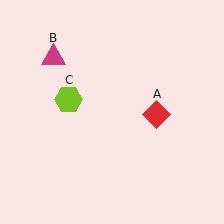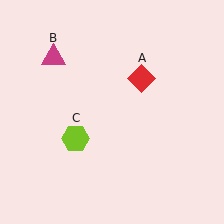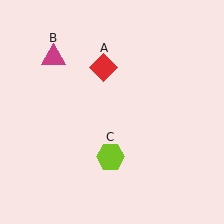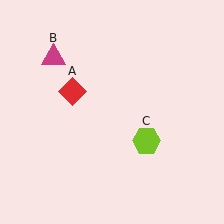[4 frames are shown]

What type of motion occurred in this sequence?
The red diamond (object A), lime hexagon (object C) rotated counterclockwise around the center of the scene.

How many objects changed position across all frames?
2 objects changed position: red diamond (object A), lime hexagon (object C).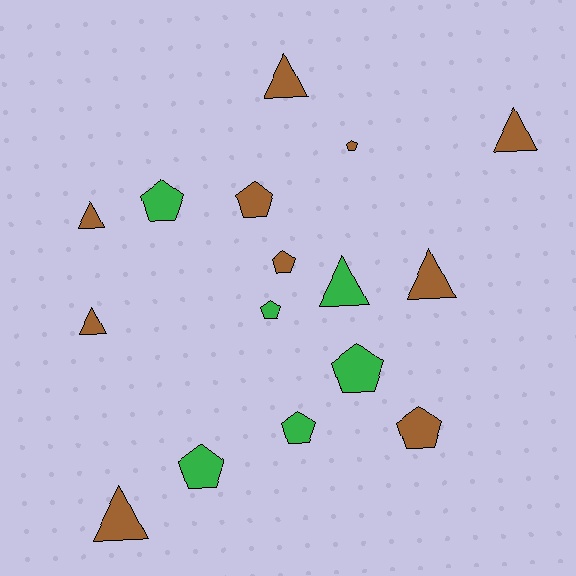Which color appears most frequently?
Brown, with 10 objects.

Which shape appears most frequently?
Pentagon, with 9 objects.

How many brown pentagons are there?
There are 4 brown pentagons.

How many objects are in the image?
There are 16 objects.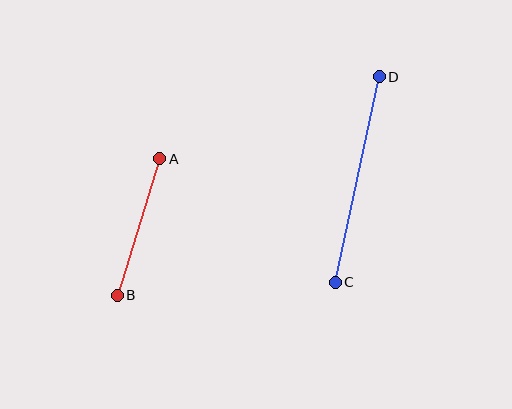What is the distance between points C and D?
The distance is approximately 210 pixels.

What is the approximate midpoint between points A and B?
The midpoint is at approximately (139, 227) pixels.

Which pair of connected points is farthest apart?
Points C and D are farthest apart.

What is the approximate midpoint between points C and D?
The midpoint is at approximately (357, 179) pixels.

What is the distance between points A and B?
The distance is approximately 143 pixels.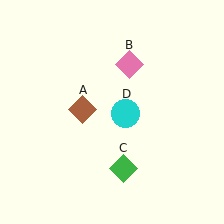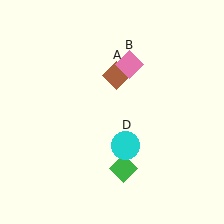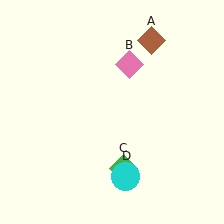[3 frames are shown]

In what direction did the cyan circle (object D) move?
The cyan circle (object D) moved down.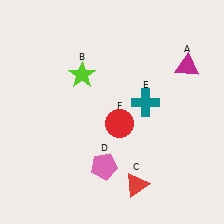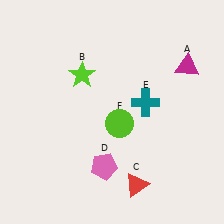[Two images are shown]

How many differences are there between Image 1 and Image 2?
There is 1 difference between the two images.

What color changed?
The circle (F) changed from red in Image 1 to lime in Image 2.